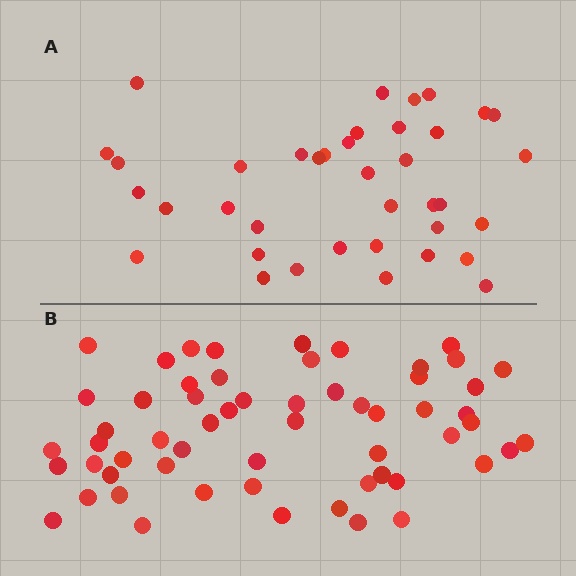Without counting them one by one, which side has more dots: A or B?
Region B (the bottom region) has more dots.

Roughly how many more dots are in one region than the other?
Region B has approximately 20 more dots than region A.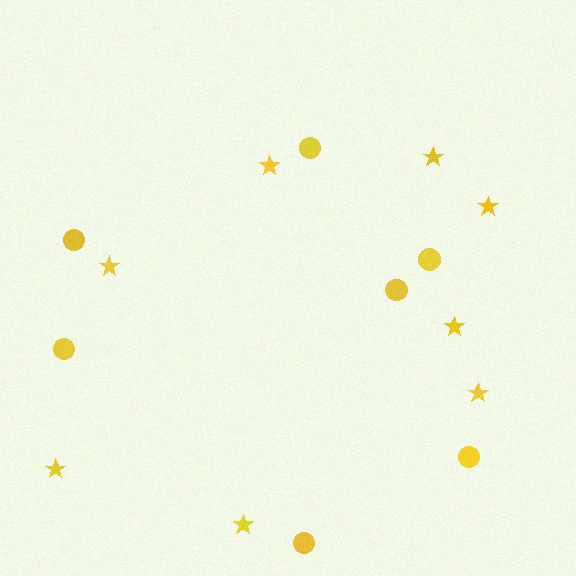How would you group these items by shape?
There are 2 groups: one group of stars (8) and one group of circles (7).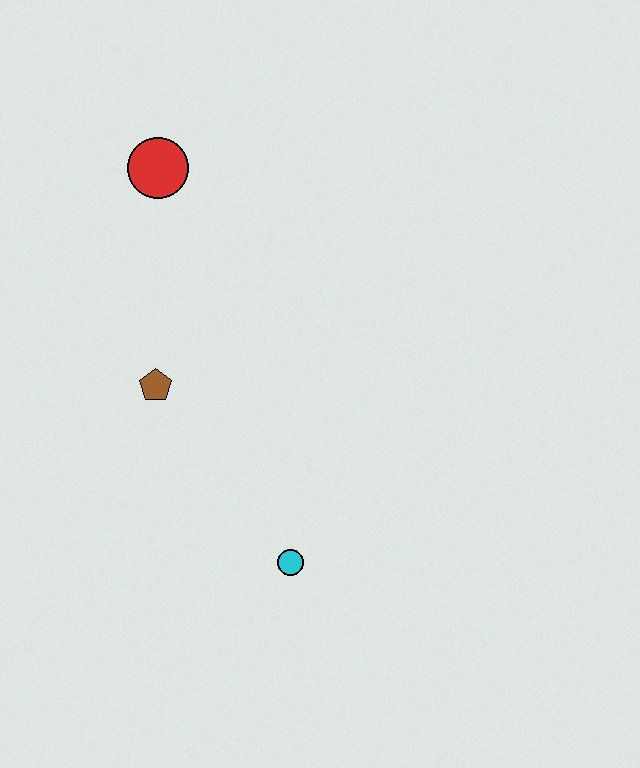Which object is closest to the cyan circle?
The brown pentagon is closest to the cyan circle.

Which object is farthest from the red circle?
The cyan circle is farthest from the red circle.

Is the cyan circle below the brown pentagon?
Yes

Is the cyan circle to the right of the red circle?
Yes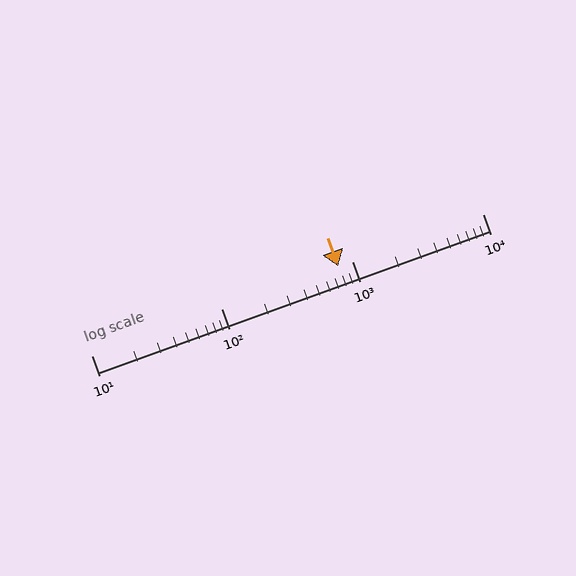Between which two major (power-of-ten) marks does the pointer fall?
The pointer is between 100 and 1000.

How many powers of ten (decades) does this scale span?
The scale spans 3 decades, from 10 to 10000.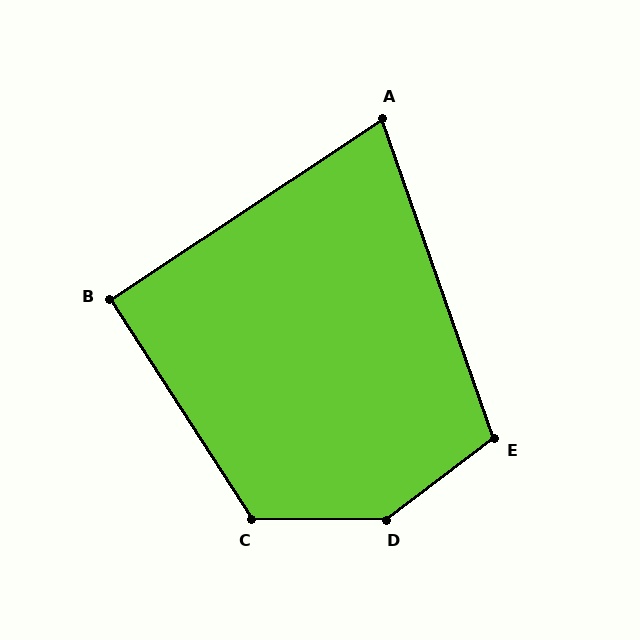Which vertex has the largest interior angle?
D, at approximately 143 degrees.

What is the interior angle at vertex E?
Approximately 108 degrees (obtuse).